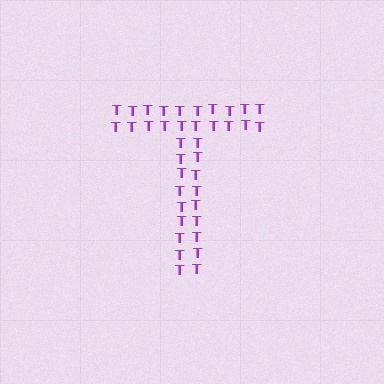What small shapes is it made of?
It is made of small letter T's.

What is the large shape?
The large shape is the letter T.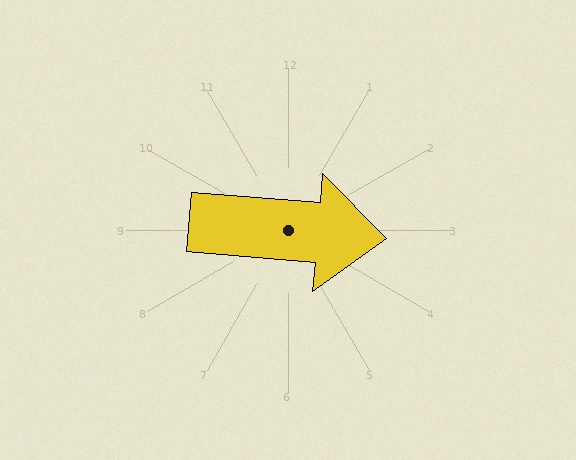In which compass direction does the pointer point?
East.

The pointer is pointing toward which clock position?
Roughly 3 o'clock.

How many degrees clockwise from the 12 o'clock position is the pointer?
Approximately 95 degrees.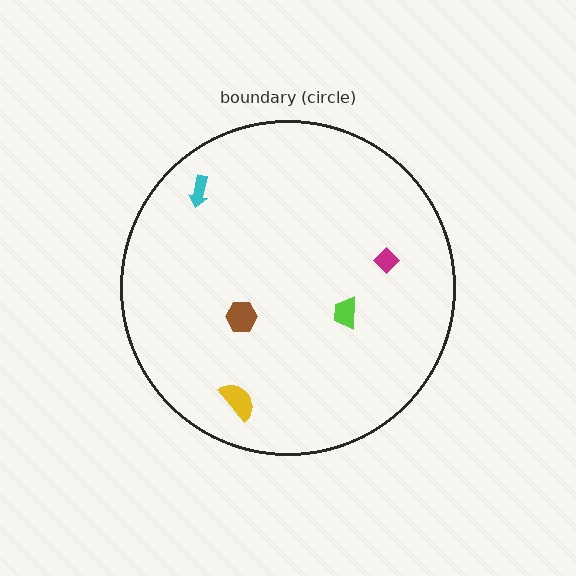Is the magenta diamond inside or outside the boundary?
Inside.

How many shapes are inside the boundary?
5 inside, 0 outside.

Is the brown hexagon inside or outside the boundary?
Inside.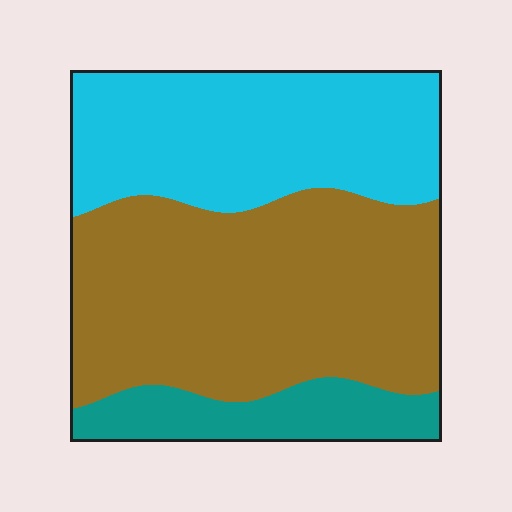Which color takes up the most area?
Brown, at roughly 50%.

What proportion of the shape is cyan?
Cyan covers 35% of the shape.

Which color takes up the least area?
Teal, at roughly 15%.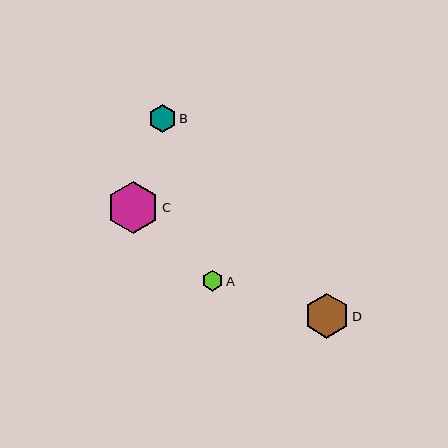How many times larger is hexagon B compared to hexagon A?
Hexagon B is approximately 1.3 times the size of hexagon A.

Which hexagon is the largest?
Hexagon C is the largest with a size of approximately 52 pixels.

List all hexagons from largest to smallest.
From largest to smallest: C, D, B, A.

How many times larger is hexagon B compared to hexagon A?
Hexagon B is approximately 1.3 times the size of hexagon A.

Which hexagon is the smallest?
Hexagon A is the smallest with a size of approximately 21 pixels.